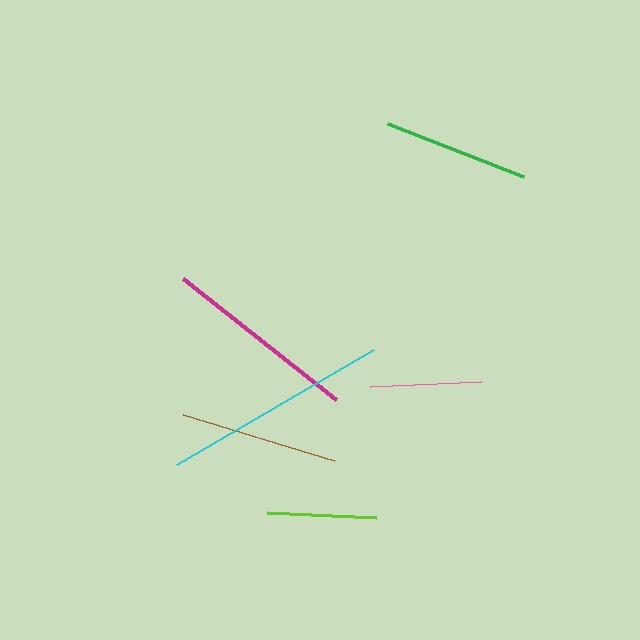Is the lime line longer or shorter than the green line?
The green line is longer than the lime line.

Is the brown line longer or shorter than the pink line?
The brown line is longer than the pink line.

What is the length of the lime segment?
The lime segment is approximately 109 pixels long.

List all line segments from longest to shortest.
From longest to shortest: cyan, magenta, brown, green, pink, lime.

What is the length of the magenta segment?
The magenta segment is approximately 195 pixels long.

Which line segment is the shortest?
The lime line is the shortest at approximately 109 pixels.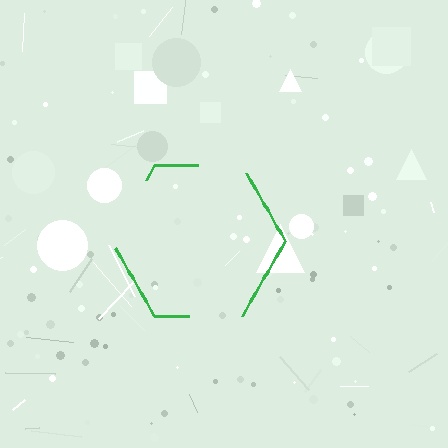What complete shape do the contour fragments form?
The contour fragments form a hexagon.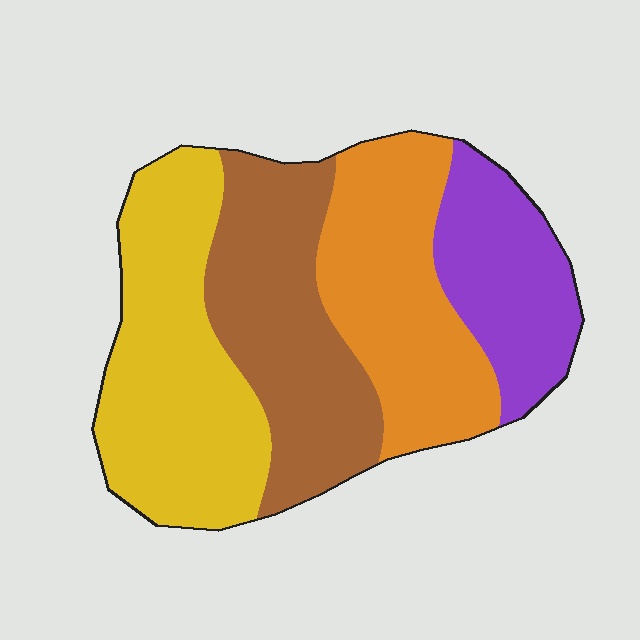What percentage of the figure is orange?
Orange covers 25% of the figure.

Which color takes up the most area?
Yellow, at roughly 30%.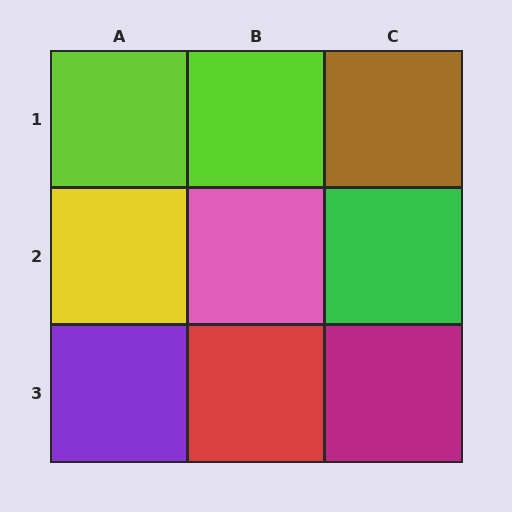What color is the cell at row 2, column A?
Yellow.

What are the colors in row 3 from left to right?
Purple, red, magenta.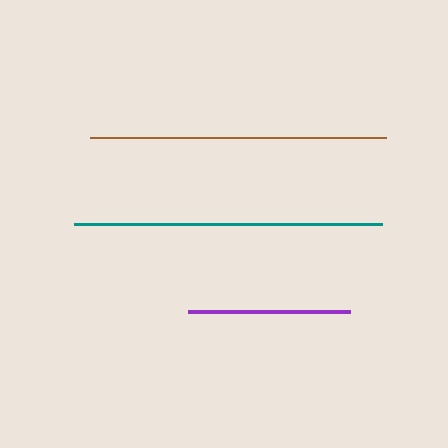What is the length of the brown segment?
The brown segment is approximately 296 pixels long.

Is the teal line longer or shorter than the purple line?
The teal line is longer than the purple line.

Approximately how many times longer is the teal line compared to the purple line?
The teal line is approximately 1.9 times the length of the purple line.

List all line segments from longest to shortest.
From longest to shortest: teal, brown, purple.